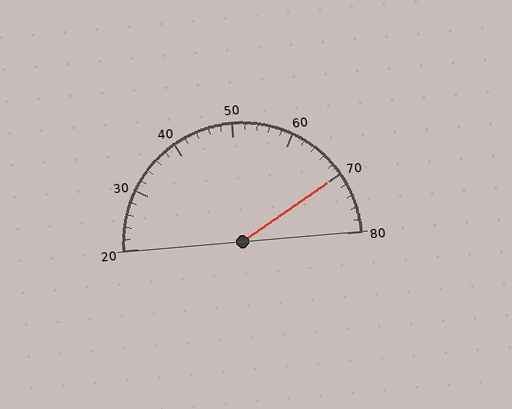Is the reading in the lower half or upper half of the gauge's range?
The reading is in the upper half of the range (20 to 80).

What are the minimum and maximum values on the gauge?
The gauge ranges from 20 to 80.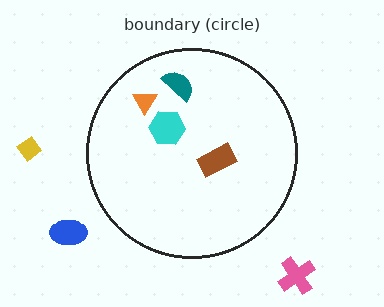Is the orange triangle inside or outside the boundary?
Inside.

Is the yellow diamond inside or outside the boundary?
Outside.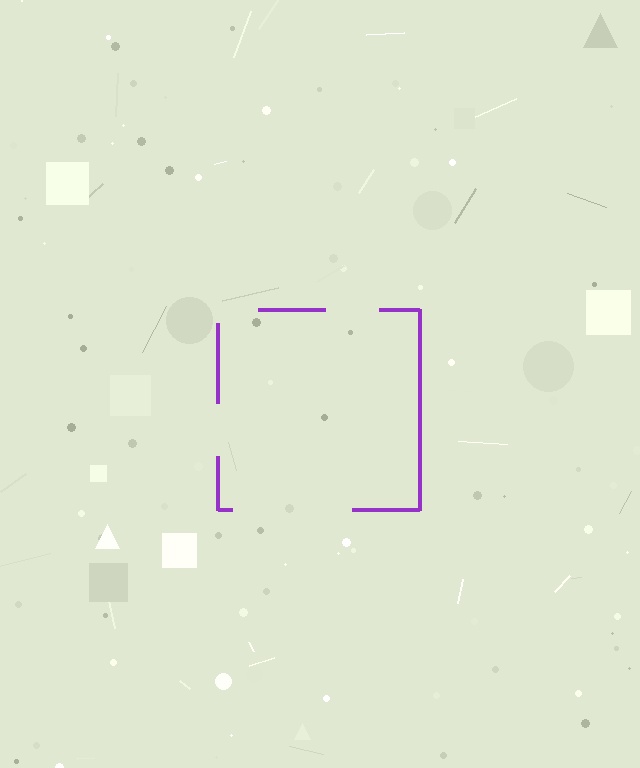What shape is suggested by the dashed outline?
The dashed outline suggests a square.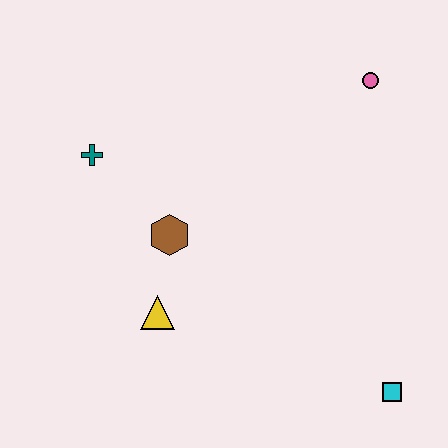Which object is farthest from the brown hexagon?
The cyan square is farthest from the brown hexagon.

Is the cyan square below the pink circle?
Yes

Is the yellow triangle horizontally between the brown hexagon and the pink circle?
No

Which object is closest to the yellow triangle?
The brown hexagon is closest to the yellow triangle.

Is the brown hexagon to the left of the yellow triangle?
No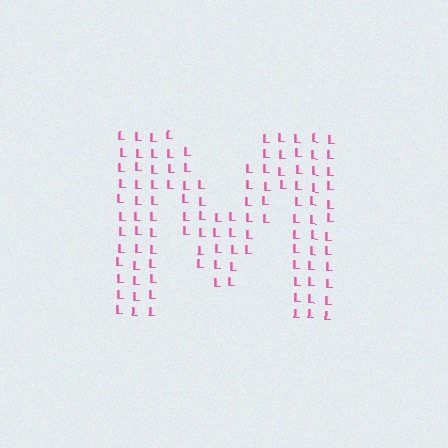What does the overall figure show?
The overall figure shows the letter M.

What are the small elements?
The small elements are letter L's.